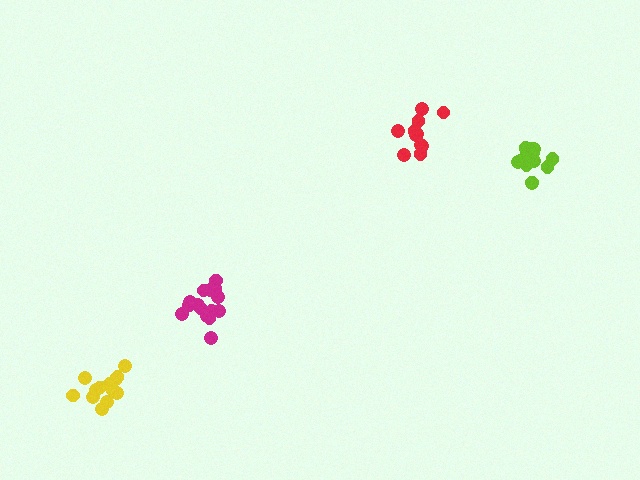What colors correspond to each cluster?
The clusters are colored: lime, magenta, yellow, red.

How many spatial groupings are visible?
There are 4 spatial groupings.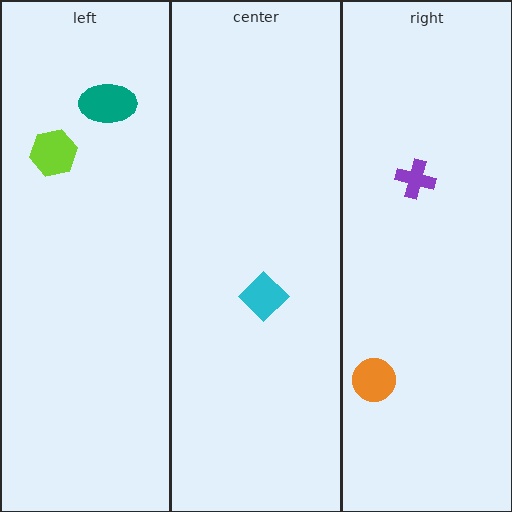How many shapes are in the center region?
1.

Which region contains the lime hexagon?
The left region.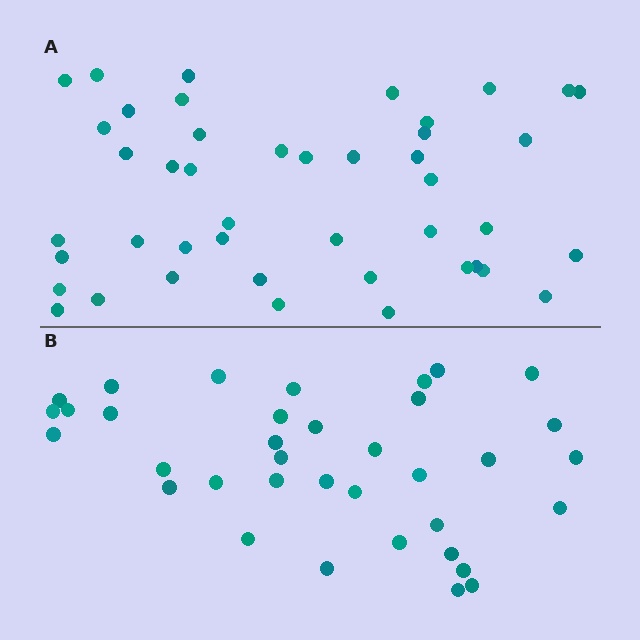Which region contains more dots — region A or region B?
Region A (the top region) has more dots.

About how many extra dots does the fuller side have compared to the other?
Region A has roughly 8 or so more dots than region B.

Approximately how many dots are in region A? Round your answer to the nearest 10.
About 40 dots. (The exact count is 44, which rounds to 40.)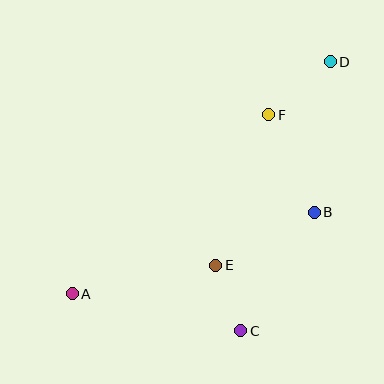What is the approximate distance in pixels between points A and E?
The distance between A and E is approximately 146 pixels.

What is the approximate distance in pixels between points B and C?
The distance between B and C is approximately 140 pixels.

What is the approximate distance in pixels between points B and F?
The distance between B and F is approximately 107 pixels.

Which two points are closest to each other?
Points C and E are closest to each other.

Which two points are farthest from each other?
Points A and D are farthest from each other.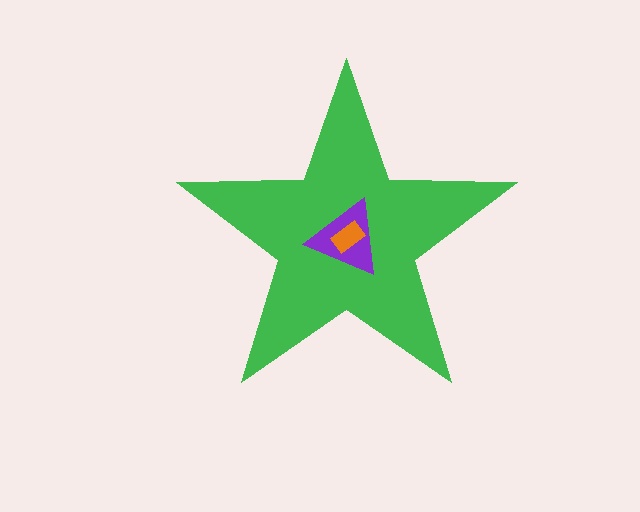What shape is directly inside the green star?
The purple triangle.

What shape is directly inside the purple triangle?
The orange rectangle.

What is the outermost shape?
The green star.